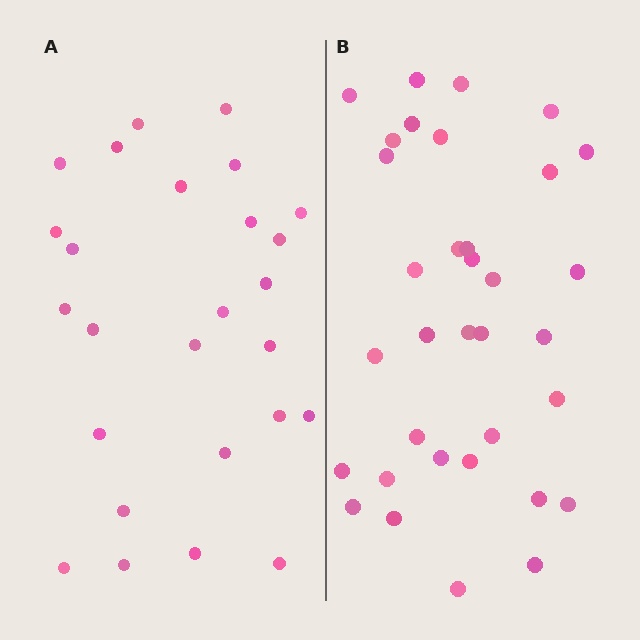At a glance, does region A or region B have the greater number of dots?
Region B (the right region) has more dots.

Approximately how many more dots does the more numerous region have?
Region B has roughly 8 or so more dots than region A.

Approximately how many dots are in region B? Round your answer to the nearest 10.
About 30 dots. (The exact count is 34, which rounds to 30.)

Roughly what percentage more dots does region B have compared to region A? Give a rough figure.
About 30% more.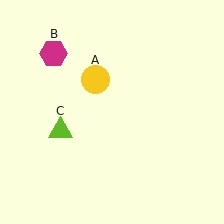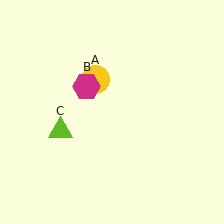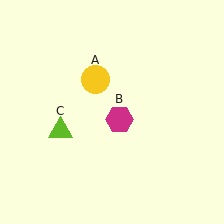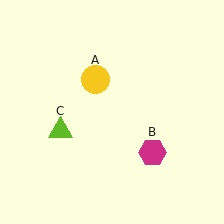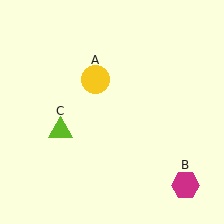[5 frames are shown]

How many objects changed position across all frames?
1 object changed position: magenta hexagon (object B).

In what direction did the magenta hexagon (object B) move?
The magenta hexagon (object B) moved down and to the right.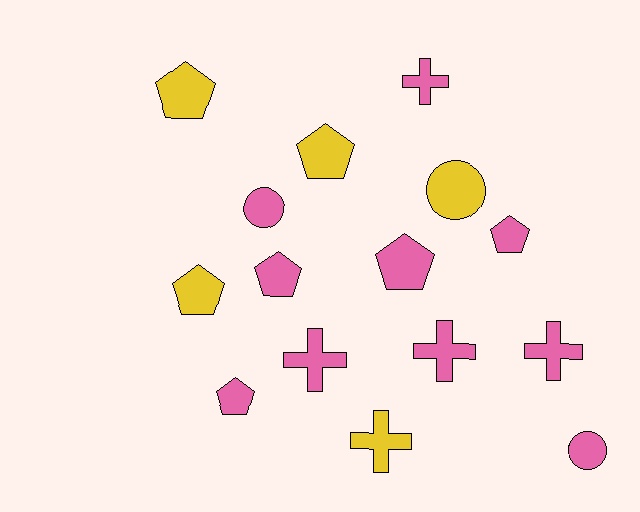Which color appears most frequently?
Pink, with 10 objects.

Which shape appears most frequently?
Pentagon, with 7 objects.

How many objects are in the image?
There are 15 objects.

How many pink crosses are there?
There are 4 pink crosses.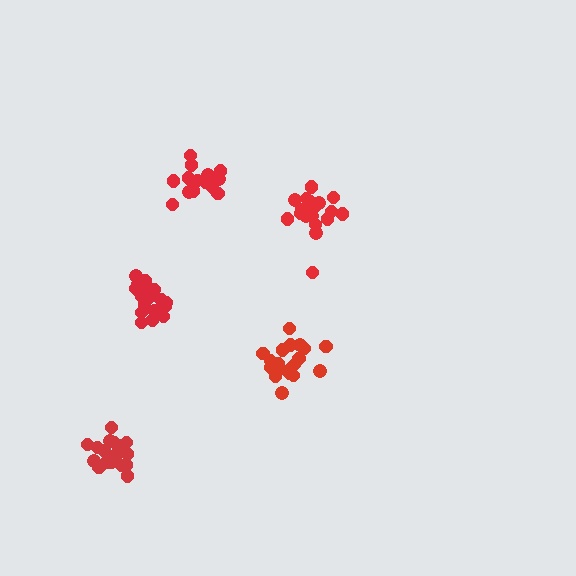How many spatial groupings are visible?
There are 5 spatial groupings.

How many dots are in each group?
Group 1: 16 dots, Group 2: 20 dots, Group 3: 21 dots, Group 4: 21 dots, Group 5: 19 dots (97 total).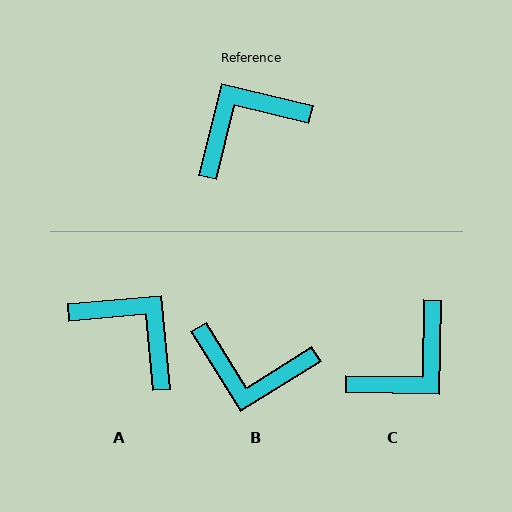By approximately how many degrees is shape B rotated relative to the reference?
Approximately 136 degrees counter-clockwise.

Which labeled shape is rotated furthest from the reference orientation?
C, about 167 degrees away.